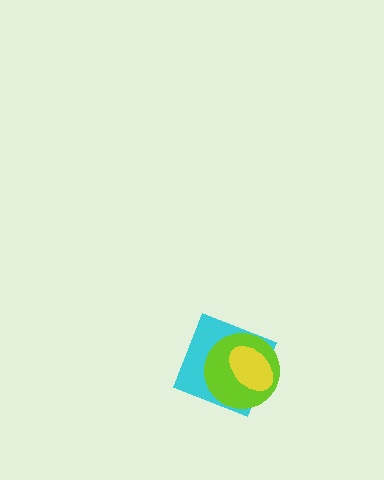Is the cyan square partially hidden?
Yes, it is partially covered by another shape.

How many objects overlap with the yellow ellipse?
2 objects overlap with the yellow ellipse.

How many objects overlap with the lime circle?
2 objects overlap with the lime circle.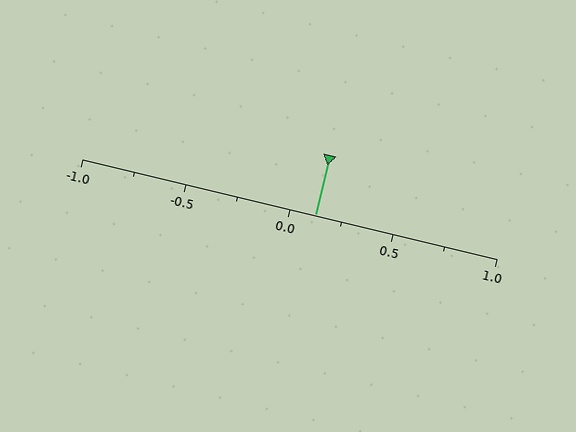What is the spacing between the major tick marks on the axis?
The major ticks are spaced 0.5 apart.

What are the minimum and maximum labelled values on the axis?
The axis runs from -1.0 to 1.0.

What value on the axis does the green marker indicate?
The marker indicates approximately 0.12.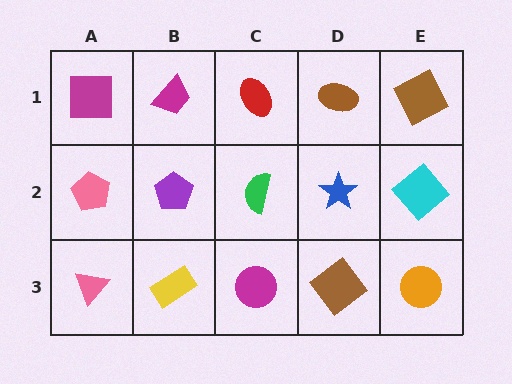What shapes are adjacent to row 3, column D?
A blue star (row 2, column D), a magenta circle (row 3, column C), an orange circle (row 3, column E).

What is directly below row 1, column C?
A green semicircle.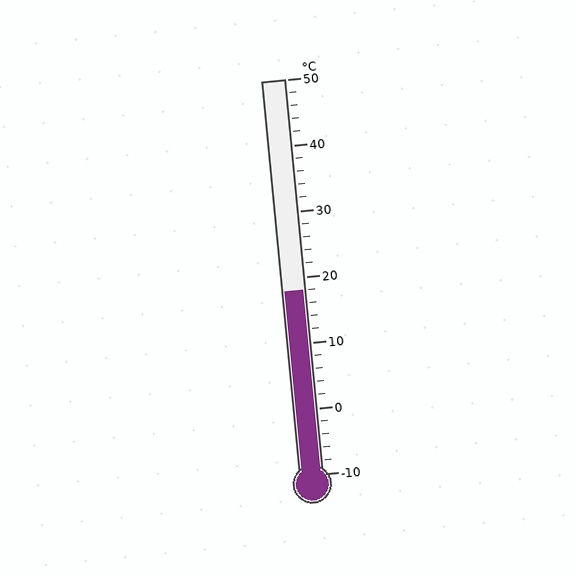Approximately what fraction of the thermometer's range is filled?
The thermometer is filled to approximately 45% of its range.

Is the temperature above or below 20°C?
The temperature is below 20°C.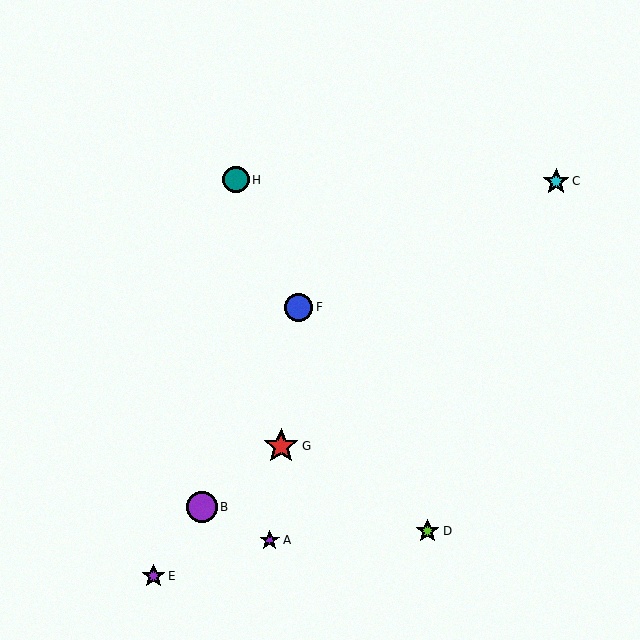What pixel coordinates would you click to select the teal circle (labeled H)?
Click at (236, 180) to select the teal circle H.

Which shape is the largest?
The red star (labeled G) is the largest.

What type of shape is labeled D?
Shape D is a lime star.